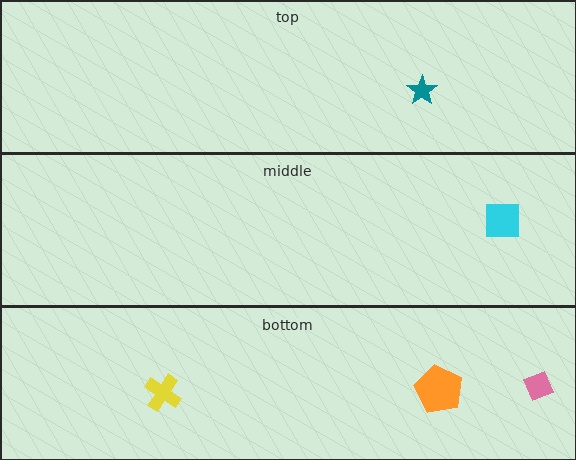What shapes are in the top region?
The teal star.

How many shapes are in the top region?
1.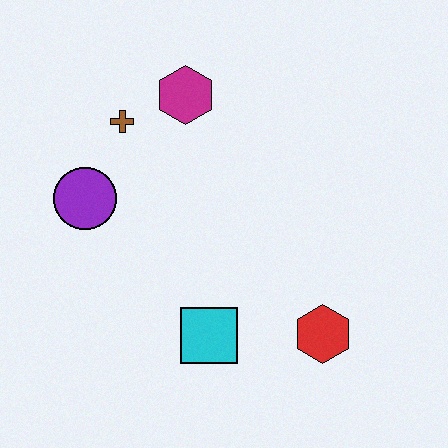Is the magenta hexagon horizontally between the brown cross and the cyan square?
Yes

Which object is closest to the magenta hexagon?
The brown cross is closest to the magenta hexagon.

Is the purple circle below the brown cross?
Yes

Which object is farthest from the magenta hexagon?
The red hexagon is farthest from the magenta hexagon.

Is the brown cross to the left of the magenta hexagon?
Yes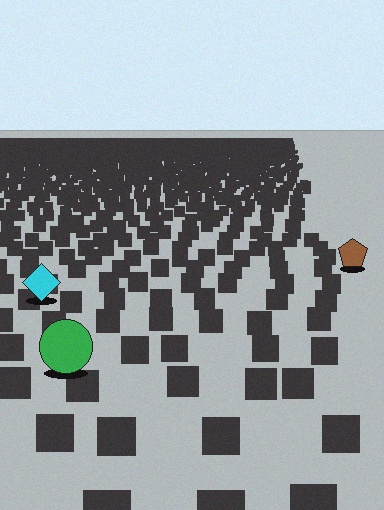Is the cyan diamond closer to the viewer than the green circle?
No. The green circle is closer — you can tell from the texture gradient: the ground texture is coarser near it.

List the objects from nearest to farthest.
From nearest to farthest: the green circle, the cyan diamond, the brown pentagon.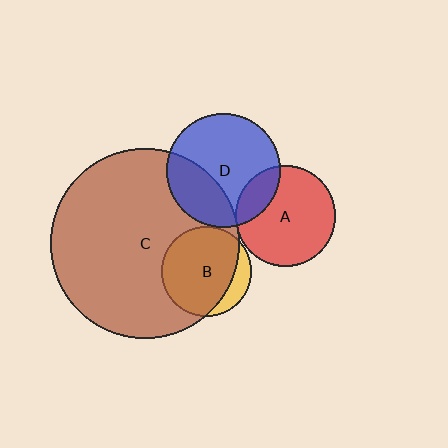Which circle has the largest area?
Circle C (brown).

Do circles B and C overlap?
Yes.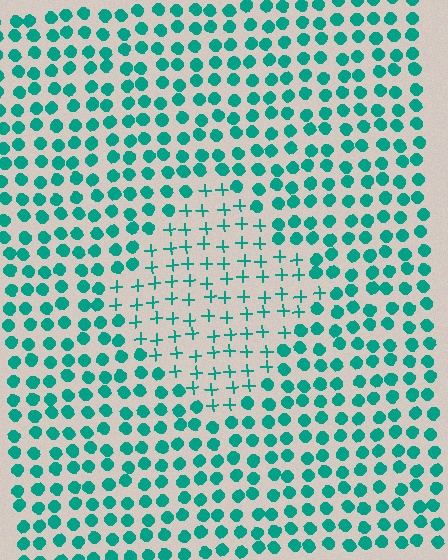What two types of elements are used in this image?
The image uses plus signs inside the diamond region and circles outside it.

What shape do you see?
I see a diamond.